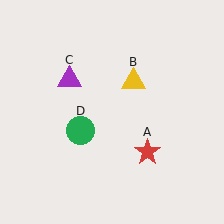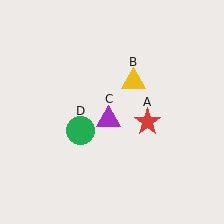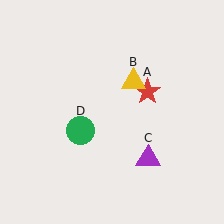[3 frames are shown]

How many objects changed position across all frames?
2 objects changed position: red star (object A), purple triangle (object C).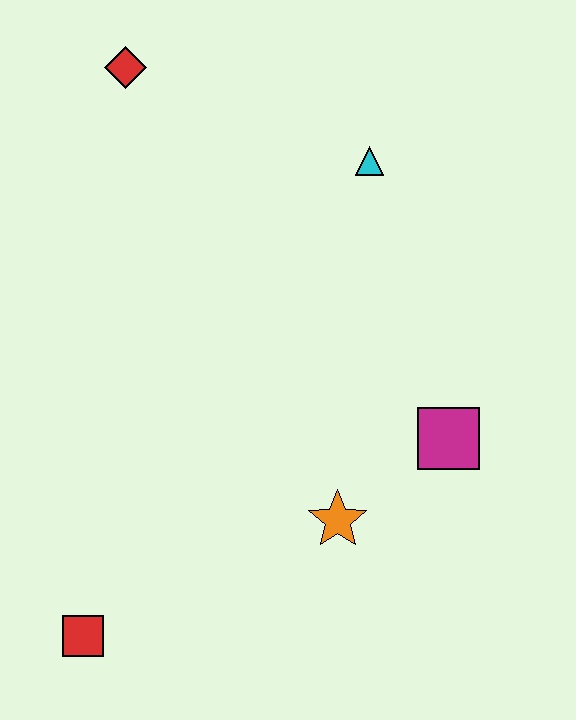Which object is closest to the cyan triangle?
The red diamond is closest to the cyan triangle.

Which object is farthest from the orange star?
The red diamond is farthest from the orange star.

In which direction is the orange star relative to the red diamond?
The orange star is below the red diamond.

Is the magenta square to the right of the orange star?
Yes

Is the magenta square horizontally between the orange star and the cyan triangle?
No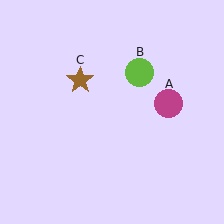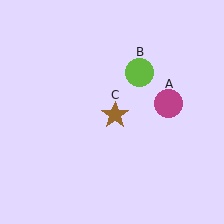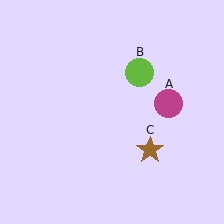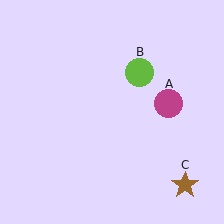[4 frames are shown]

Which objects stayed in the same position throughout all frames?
Magenta circle (object A) and lime circle (object B) remained stationary.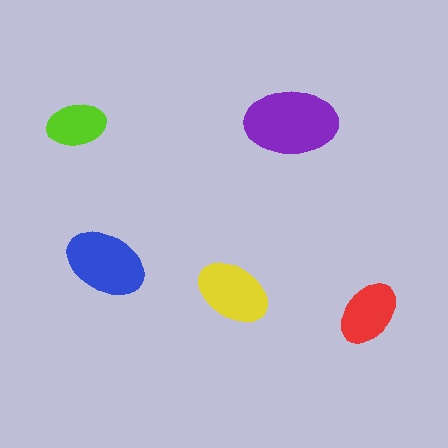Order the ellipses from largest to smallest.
the purple one, the blue one, the yellow one, the red one, the lime one.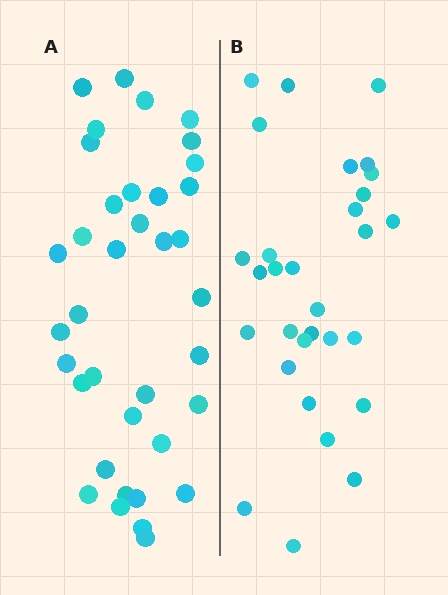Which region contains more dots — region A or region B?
Region A (the left region) has more dots.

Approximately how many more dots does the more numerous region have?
Region A has roughly 8 or so more dots than region B.